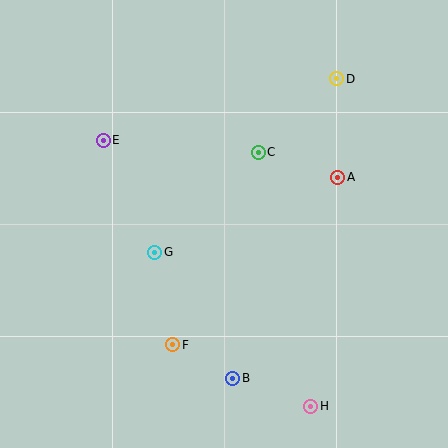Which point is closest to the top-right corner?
Point D is closest to the top-right corner.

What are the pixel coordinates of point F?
Point F is at (172, 345).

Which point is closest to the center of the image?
Point G at (155, 252) is closest to the center.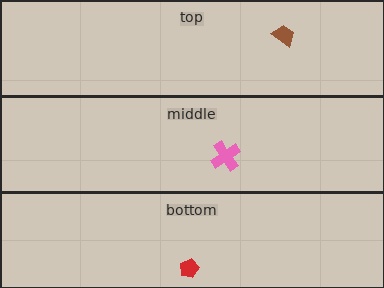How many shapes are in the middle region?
1.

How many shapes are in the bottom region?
1.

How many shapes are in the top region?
1.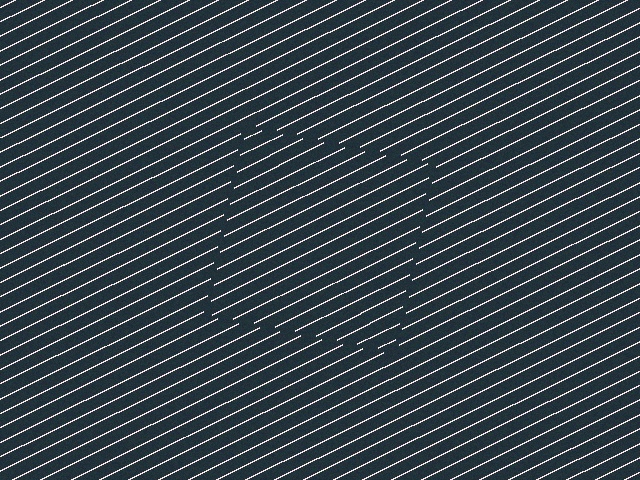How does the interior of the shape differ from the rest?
The interior of the shape contains the same grating, shifted by half a period — the contour is defined by the phase discontinuity where line-ends from the inner and outer gratings abut.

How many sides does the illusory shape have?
4 sides — the line-ends trace a square.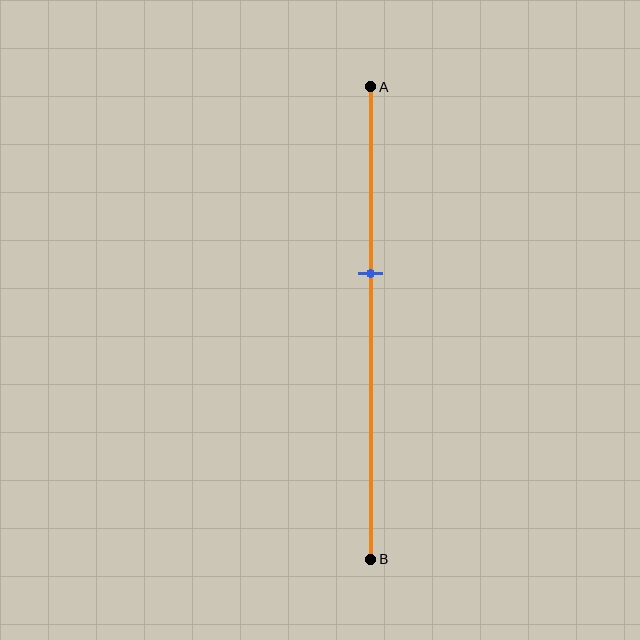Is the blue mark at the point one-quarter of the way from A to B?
No, the mark is at about 40% from A, not at the 25% one-quarter point.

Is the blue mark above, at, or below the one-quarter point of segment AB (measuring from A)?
The blue mark is below the one-quarter point of segment AB.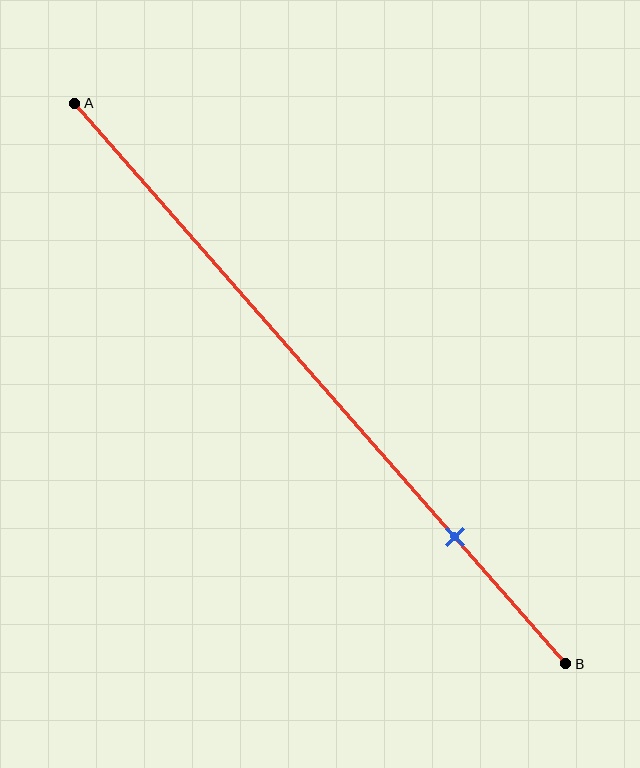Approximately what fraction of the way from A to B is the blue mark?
The blue mark is approximately 75% of the way from A to B.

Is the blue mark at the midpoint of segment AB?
No, the mark is at about 75% from A, not at the 50% midpoint.